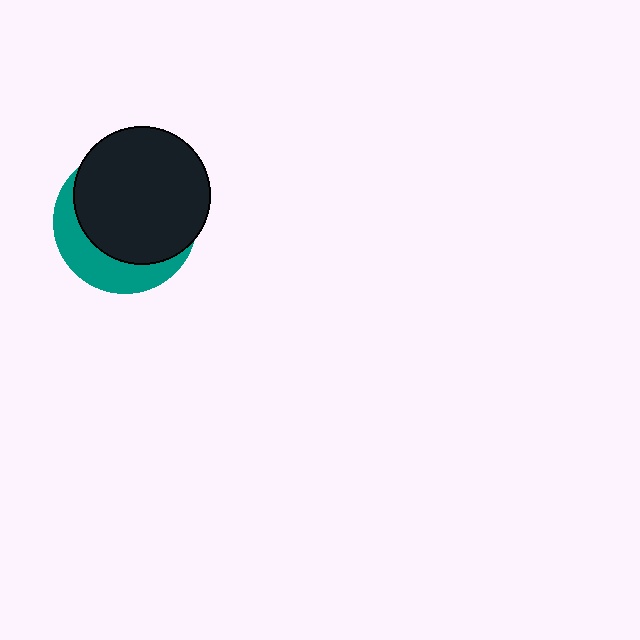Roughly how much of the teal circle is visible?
A small part of it is visible (roughly 31%).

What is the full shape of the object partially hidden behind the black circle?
The partially hidden object is a teal circle.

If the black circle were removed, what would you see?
You would see the complete teal circle.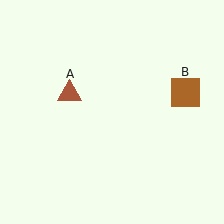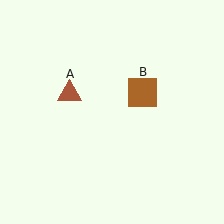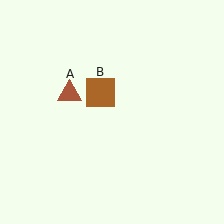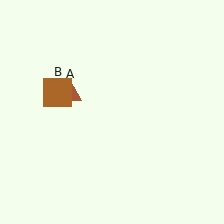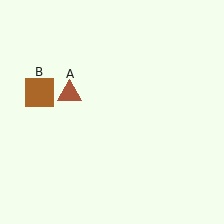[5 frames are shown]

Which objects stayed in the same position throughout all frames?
Brown triangle (object A) remained stationary.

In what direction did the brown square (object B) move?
The brown square (object B) moved left.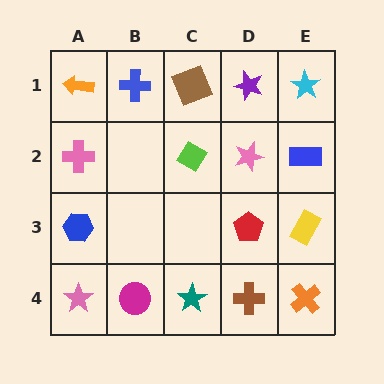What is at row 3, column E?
A yellow rectangle.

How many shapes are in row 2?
4 shapes.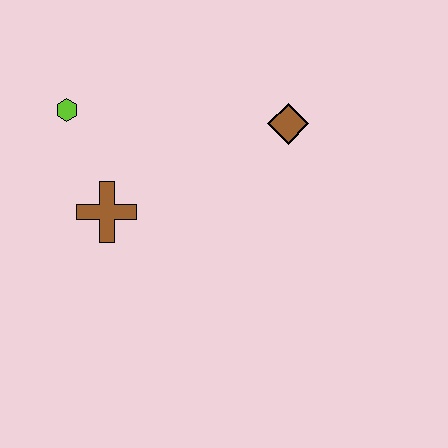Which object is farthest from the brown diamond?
The lime hexagon is farthest from the brown diamond.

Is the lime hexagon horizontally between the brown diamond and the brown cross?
No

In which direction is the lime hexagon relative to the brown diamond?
The lime hexagon is to the left of the brown diamond.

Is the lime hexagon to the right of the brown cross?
No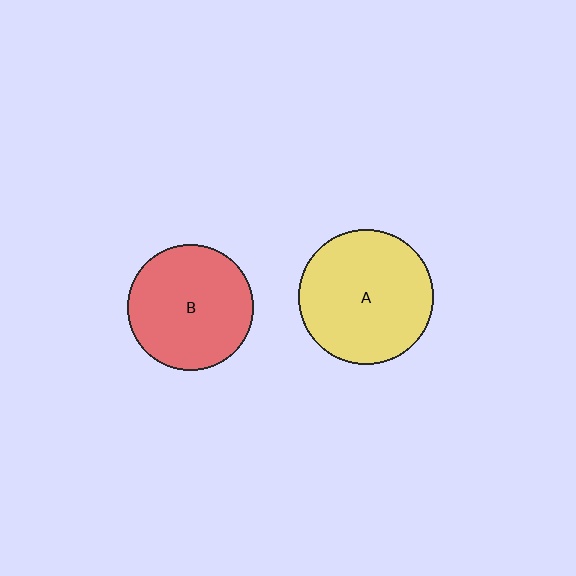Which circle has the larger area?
Circle A (yellow).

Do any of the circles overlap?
No, none of the circles overlap.